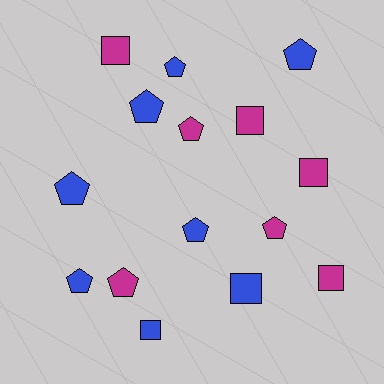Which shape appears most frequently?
Pentagon, with 9 objects.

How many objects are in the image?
There are 15 objects.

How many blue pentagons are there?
There are 6 blue pentagons.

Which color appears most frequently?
Blue, with 8 objects.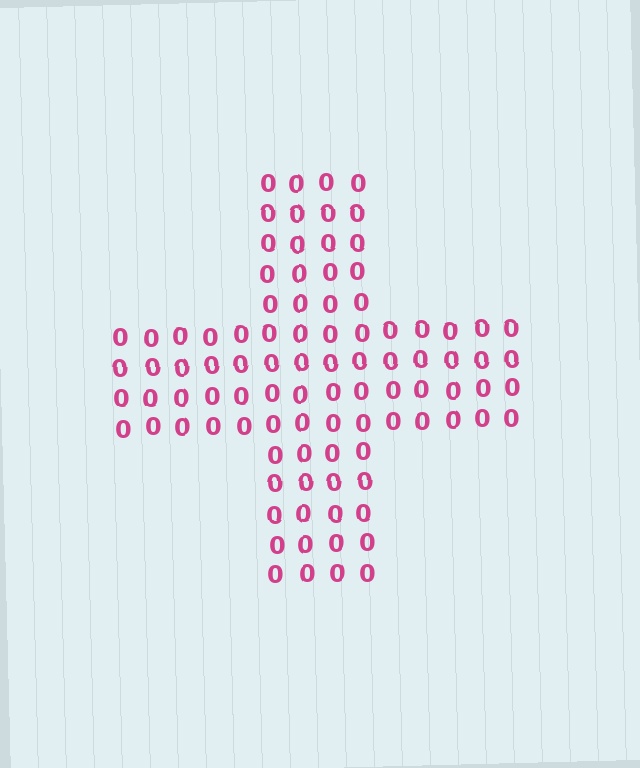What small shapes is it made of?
It is made of small digit 0's.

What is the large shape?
The large shape is a cross.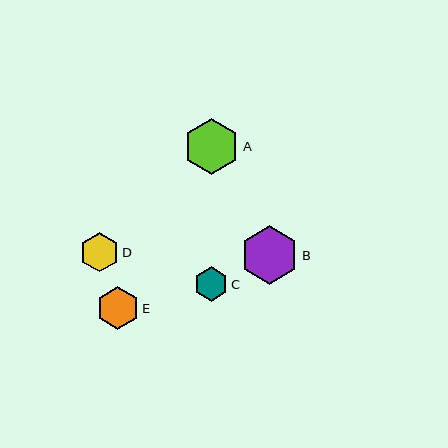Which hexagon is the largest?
Hexagon B is the largest with a size of approximately 59 pixels.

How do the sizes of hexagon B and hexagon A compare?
Hexagon B and hexagon A are approximately the same size.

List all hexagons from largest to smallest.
From largest to smallest: B, A, E, D, C.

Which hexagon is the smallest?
Hexagon C is the smallest with a size of approximately 34 pixels.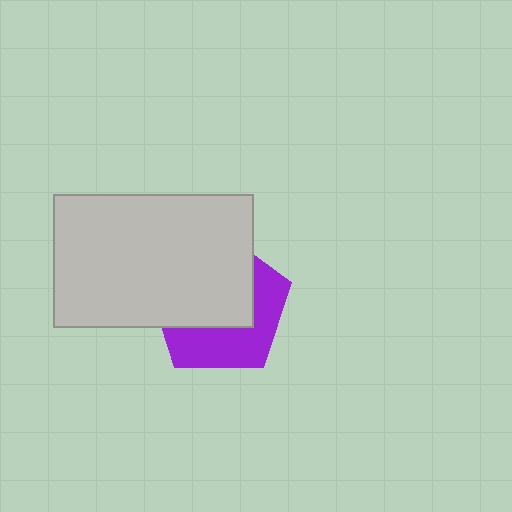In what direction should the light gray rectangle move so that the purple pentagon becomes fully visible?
The light gray rectangle should move toward the upper-left. That is the shortest direction to clear the overlap and leave the purple pentagon fully visible.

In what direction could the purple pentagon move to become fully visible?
The purple pentagon could move toward the lower-right. That would shift it out from behind the light gray rectangle entirely.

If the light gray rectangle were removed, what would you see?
You would see the complete purple pentagon.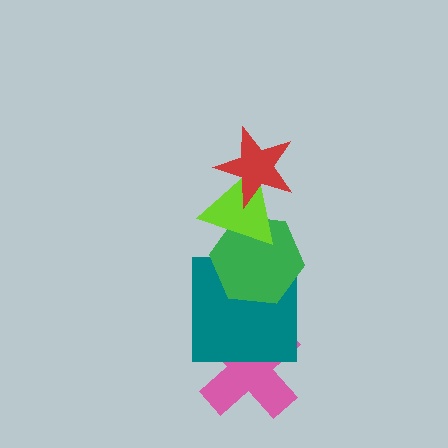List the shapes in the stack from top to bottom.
From top to bottom: the red star, the lime triangle, the green hexagon, the teal square, the pink cross.